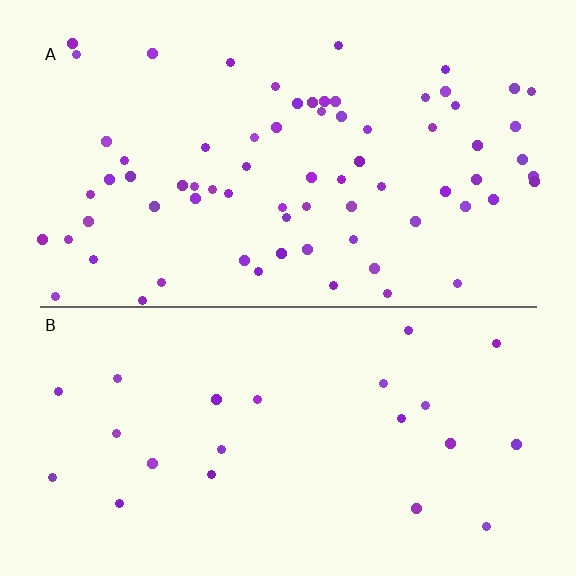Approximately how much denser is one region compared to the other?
Approximately 3.1× — region A over region B.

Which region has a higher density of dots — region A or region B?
A (the top).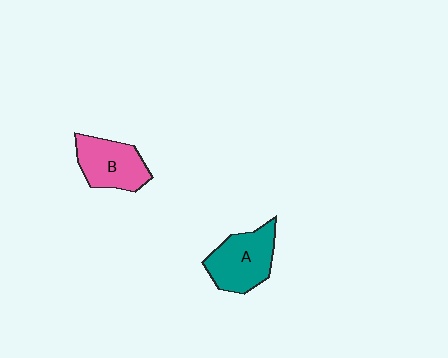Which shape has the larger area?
Shape A (teal).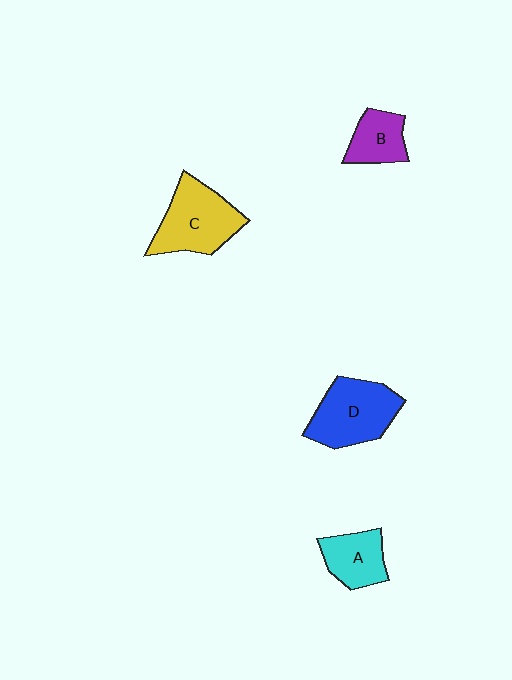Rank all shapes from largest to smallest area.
From largest to smallest: D (blue), C (yellow), A (cyan), B (purple).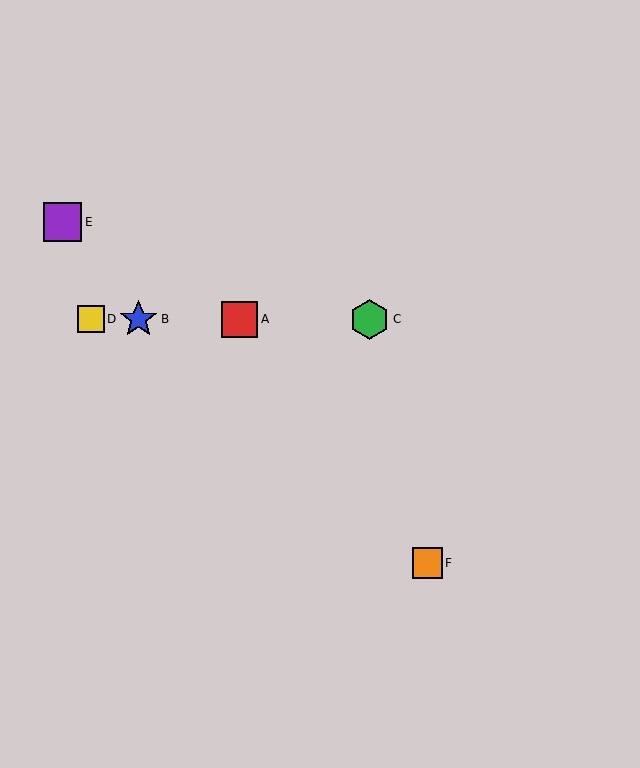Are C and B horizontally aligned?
Yes, both are at y≈319.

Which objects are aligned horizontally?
Objects A, B, C, D are aligned horizontally.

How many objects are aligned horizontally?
4 objects (A, B, C, D) are aligned horizontally.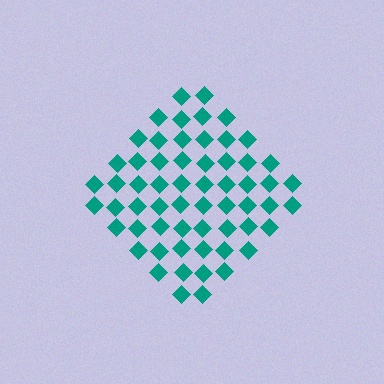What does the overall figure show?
The overall figure shows a diamond.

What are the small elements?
The small elements are diamonds.